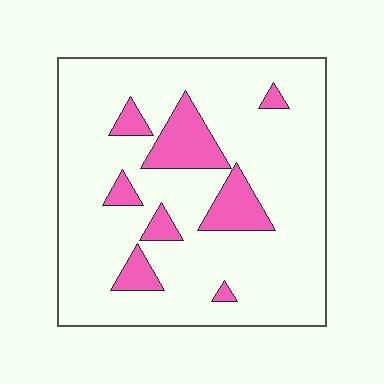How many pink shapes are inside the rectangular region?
8.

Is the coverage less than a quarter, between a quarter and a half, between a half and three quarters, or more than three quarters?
Less than a quarter.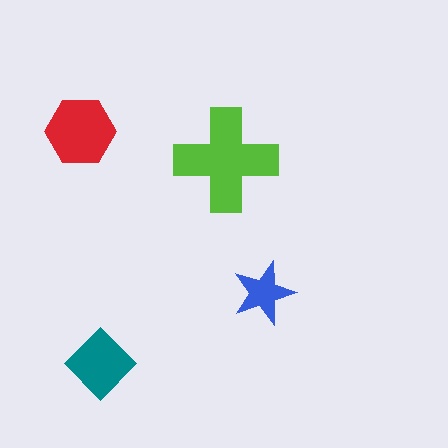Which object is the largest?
The lime cross.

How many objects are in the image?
There are 4 objects in the image.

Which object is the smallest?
The blue star.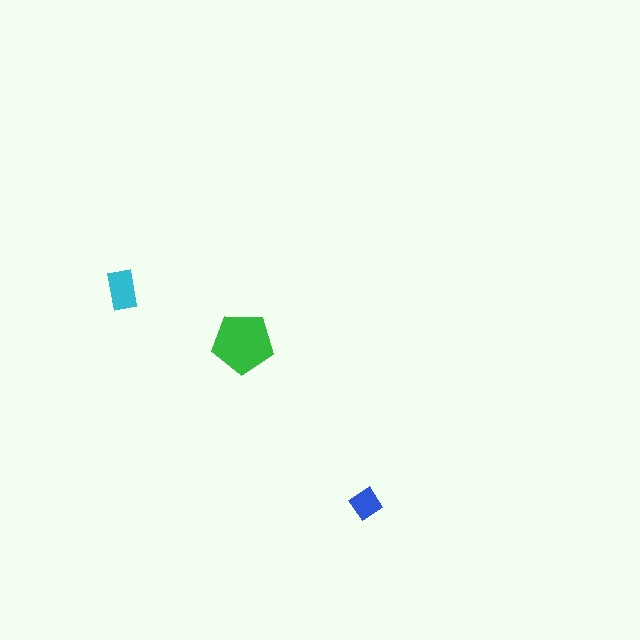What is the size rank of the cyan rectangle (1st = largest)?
2nd.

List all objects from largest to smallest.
The green pentagon, the cyan rectangle, the blue diamond.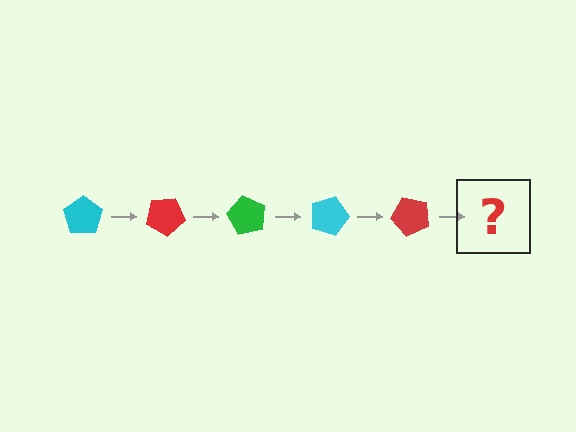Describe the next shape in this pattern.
It should be a green pentagon, rotated 150 degrees from the start.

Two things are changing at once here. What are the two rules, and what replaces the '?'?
The two rules are that it rotates 30 degrees each step and the color cycles through cyan, red, and green. The '?' should be a green pentagon, rotated 150 degrees from the start.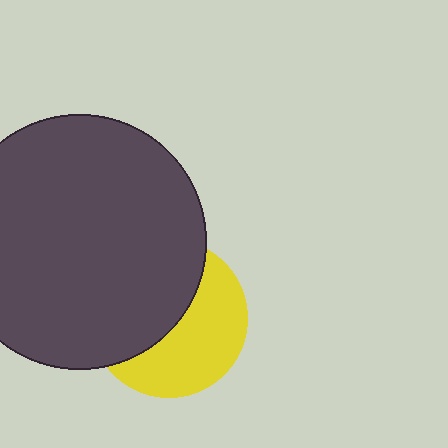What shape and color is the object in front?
The object in front is a dark gray circle.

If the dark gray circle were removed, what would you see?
You would see the complete yellow circle.